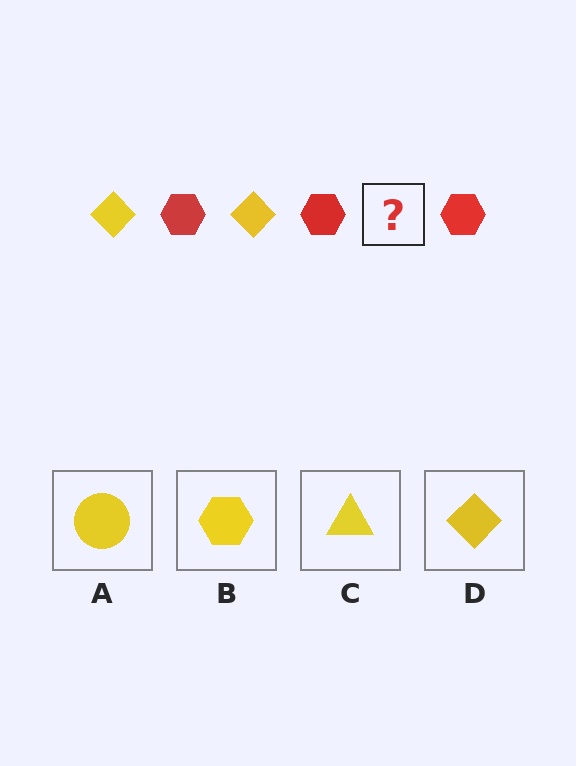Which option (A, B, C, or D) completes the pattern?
D.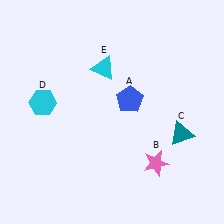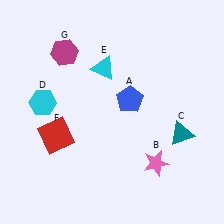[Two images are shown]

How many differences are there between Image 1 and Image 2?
There are 2 differences between the two images.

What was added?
A red square (F), a magenta hexagon (G) were added in Image 2.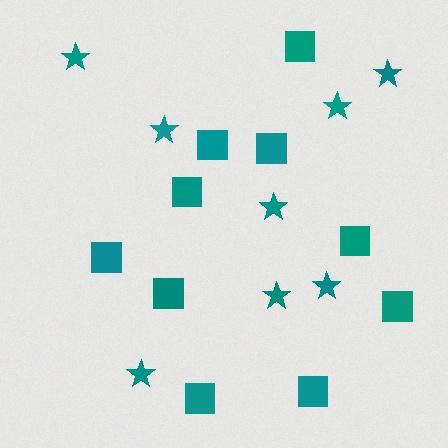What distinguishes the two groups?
There are 2 groups: one group of squares (10) and one group of stars (8).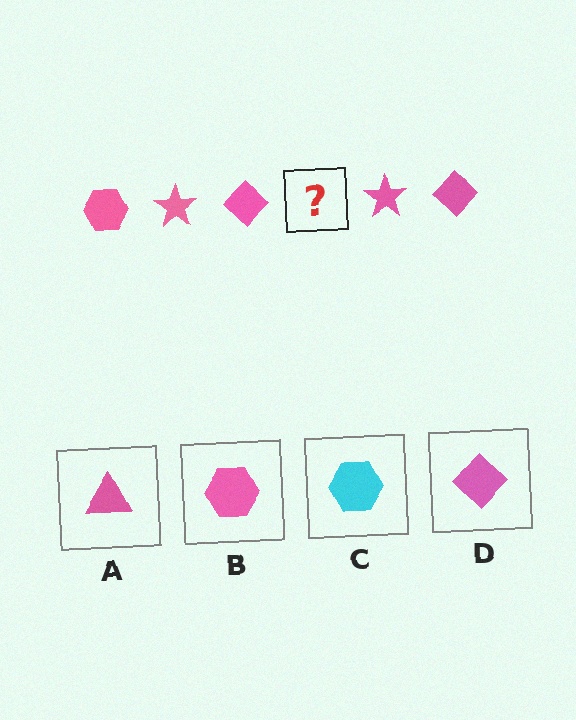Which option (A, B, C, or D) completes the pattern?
B.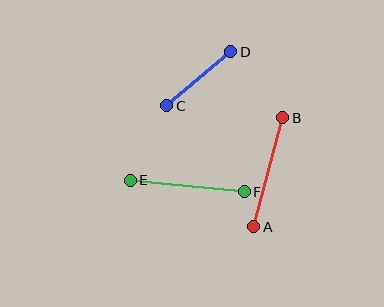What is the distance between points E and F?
The distance is approximately 115 pixels.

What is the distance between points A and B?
The distance is approximately 113 pixels.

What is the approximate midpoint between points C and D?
The midpoint is at approximately (199, 79) pixels.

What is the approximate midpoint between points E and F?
The midpoint is at approximately (187, 186) pixels.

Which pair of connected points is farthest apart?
Points E and F are farthest apart.